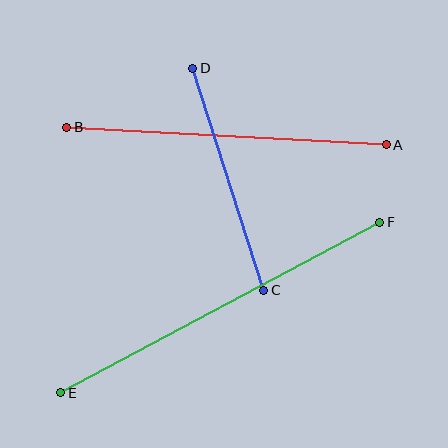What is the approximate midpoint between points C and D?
The midpoint is at approximately (228, 179) pixels.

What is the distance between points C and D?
The distance is approximately 233 pixels.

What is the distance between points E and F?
The distance is approximately 362 pixels.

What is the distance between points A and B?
The distance is approximately 320 pixels.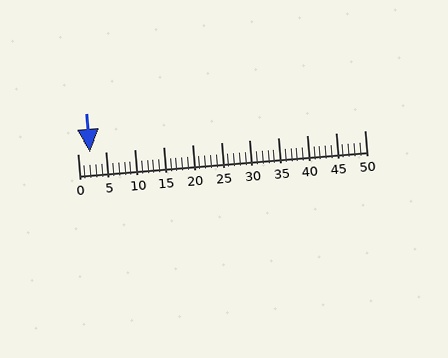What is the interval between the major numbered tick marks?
The major tick marks are spaced 5 units apart.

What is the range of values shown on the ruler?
The ruler shows values from 0 to 50.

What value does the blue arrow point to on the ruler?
The blue arrow points to approximately 2.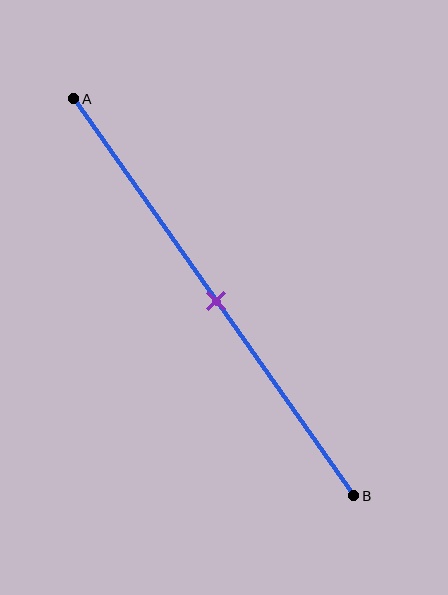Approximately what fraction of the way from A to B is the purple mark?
The purple mark is approximately 50% of the way from A to B.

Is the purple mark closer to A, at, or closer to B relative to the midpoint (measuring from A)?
The purple mark is approximately at the midpoint of segment AB.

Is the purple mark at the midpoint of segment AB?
Yes, the mark is approximately at the midpoint.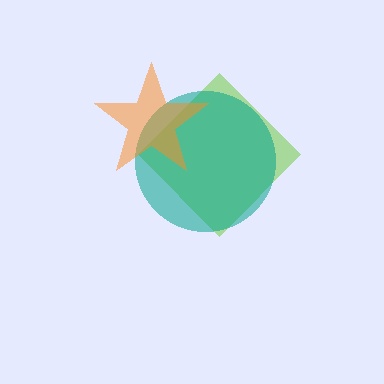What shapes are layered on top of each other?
The layered shapes are: a lime diamond, a teal circle, an orange star.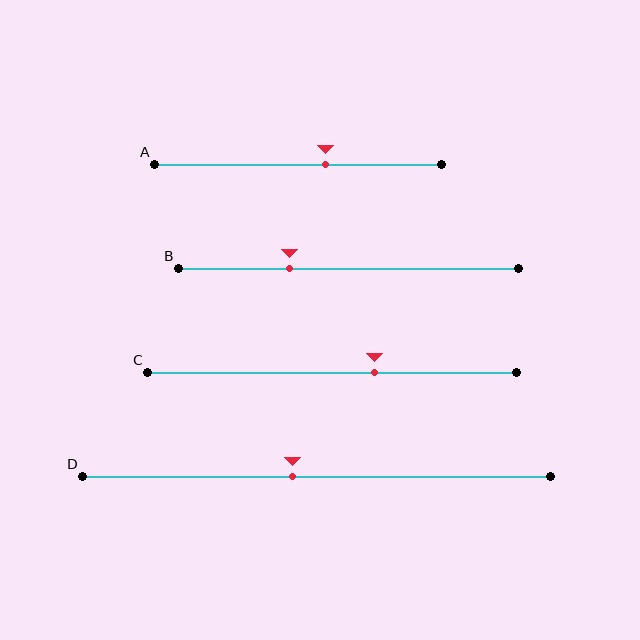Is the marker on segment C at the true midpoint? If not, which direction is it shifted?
No, the marker on segment C is shifted to the right by about 11% of the segment length.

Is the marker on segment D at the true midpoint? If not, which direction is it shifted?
No, the marker on segment D is shifted to the left by about 5% of the segment length.